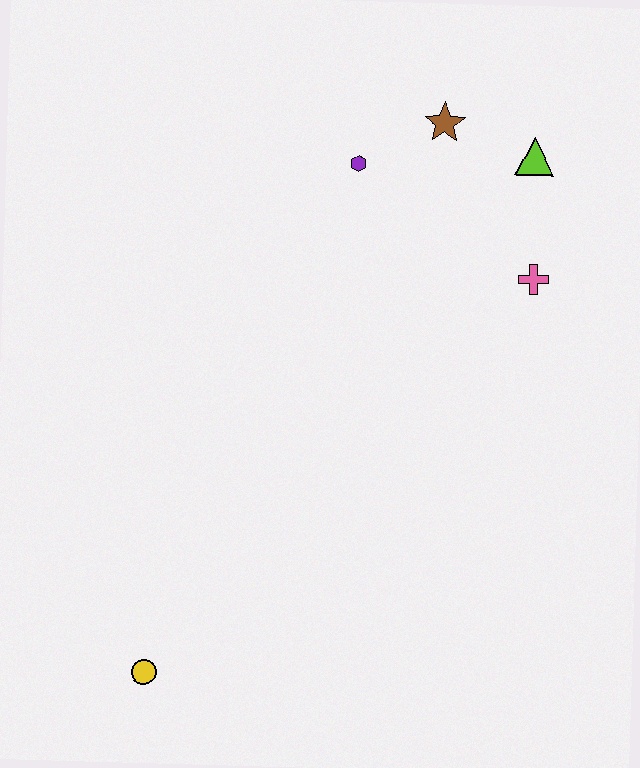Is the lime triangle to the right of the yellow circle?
Yes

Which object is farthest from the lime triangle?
The yellow circle is farthest from the lime triangle.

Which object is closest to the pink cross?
The lime triangle is closest to the pink cross.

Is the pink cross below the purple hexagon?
Yes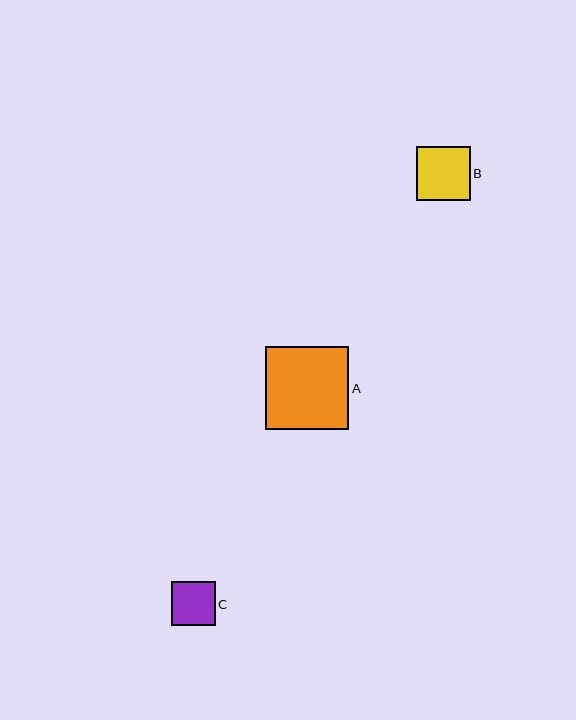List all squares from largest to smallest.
From largest to smallest: A, B, C.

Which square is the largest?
Square A is the largest with a size of approximately 83 pixels.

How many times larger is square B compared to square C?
Square B is approximately 1.2 times the size of square C.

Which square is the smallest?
Square C is the smallest with a size of approximately 44 pixels.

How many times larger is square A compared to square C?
Square A is approximately 1.9 times the size of square C.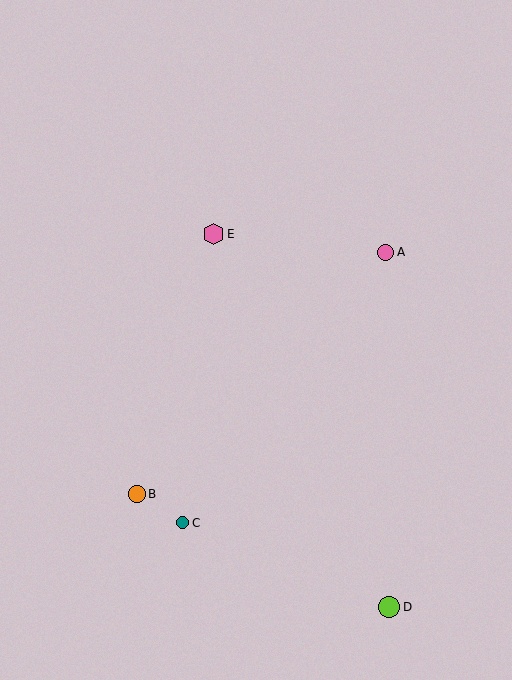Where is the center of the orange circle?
The center of the orange circle is at (137, 494).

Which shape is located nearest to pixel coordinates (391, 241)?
The pink circle (labeled A) at (386, 252) is nearest to that location.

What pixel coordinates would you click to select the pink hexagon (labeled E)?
Click at (214, 234) to select the pink hexagon E.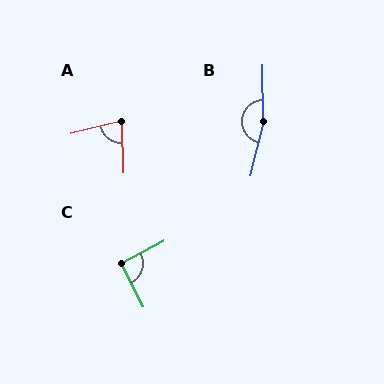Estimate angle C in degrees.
Approximately 92 degrees.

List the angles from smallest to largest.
A (77°), C (92°), B (166°).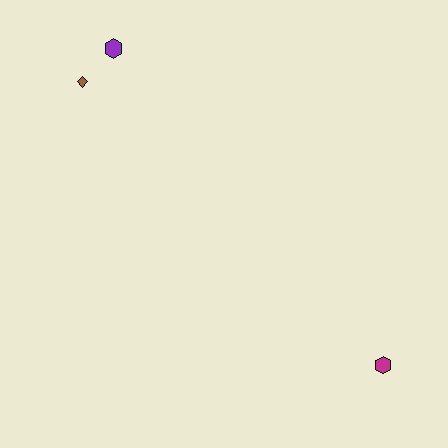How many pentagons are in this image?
There are no pentagons.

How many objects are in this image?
There are 3 objects.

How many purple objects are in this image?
There is 1 purple object.